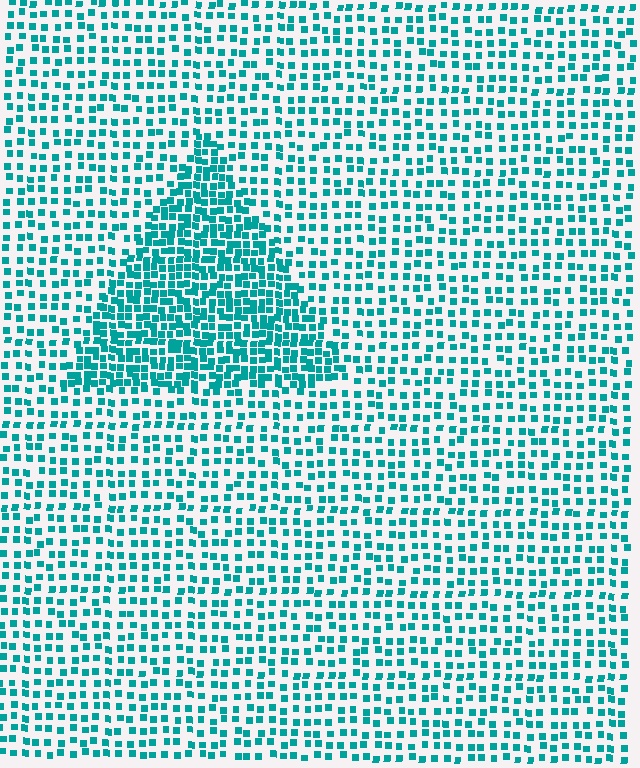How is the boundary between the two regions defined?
The boundary is defined by a change in element density (approximately 2.0x ratio). All elements are the same color, size, and shape.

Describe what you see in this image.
The image contains small teal elements arranged at two different densities. A triangle-shaped region is visible where the elements are more densely packed than the surrounding area.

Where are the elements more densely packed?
The elements are more densely packed inside the triangle boundary.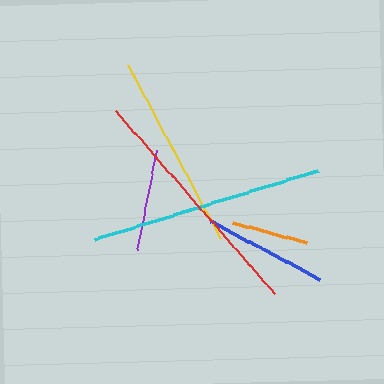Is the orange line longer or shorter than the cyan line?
The cyan line is longer than the orange line.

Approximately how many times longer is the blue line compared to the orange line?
The blue line is approximately 1.6 times the length of the orange line.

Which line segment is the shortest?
The orange line is the shortest at approximately 77 pixels.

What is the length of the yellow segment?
The yellow segment is approximately 196 pixels long.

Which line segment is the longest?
The red line is the longest at approximately 242 pixels.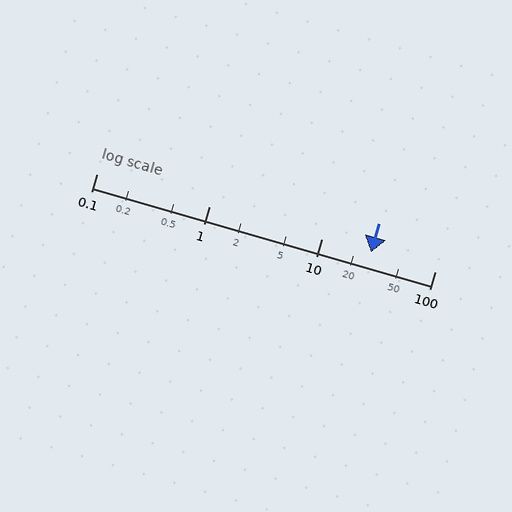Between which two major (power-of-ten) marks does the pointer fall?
The pointer is between 10 and 100.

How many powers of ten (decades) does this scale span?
The scale spans 3 decades, from 0.1 to 100.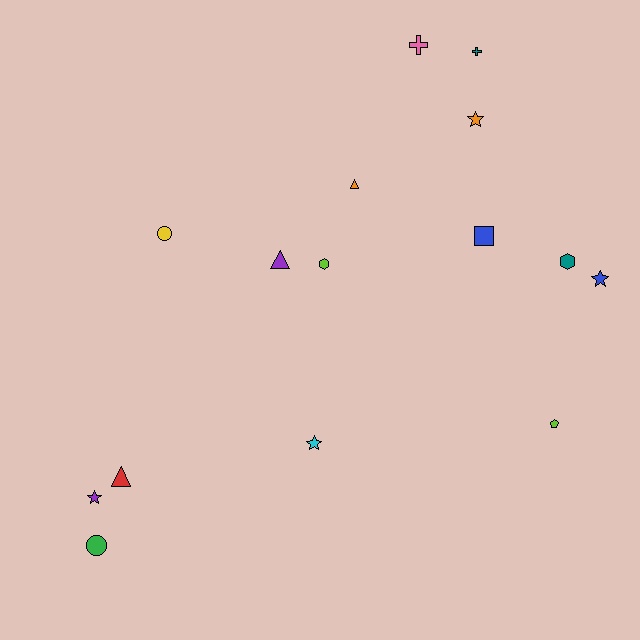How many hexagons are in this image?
There are 2 hexagons.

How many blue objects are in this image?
There are 2 blue objects.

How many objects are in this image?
There are 15 objects.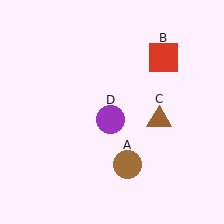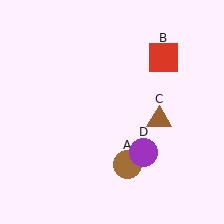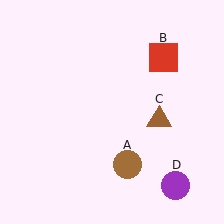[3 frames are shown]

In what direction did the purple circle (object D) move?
The purple circle (object D) moved down and to the right.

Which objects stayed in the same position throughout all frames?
Brown circle (object A) and red square (object B) and brown triangle (object C) remained stationary.